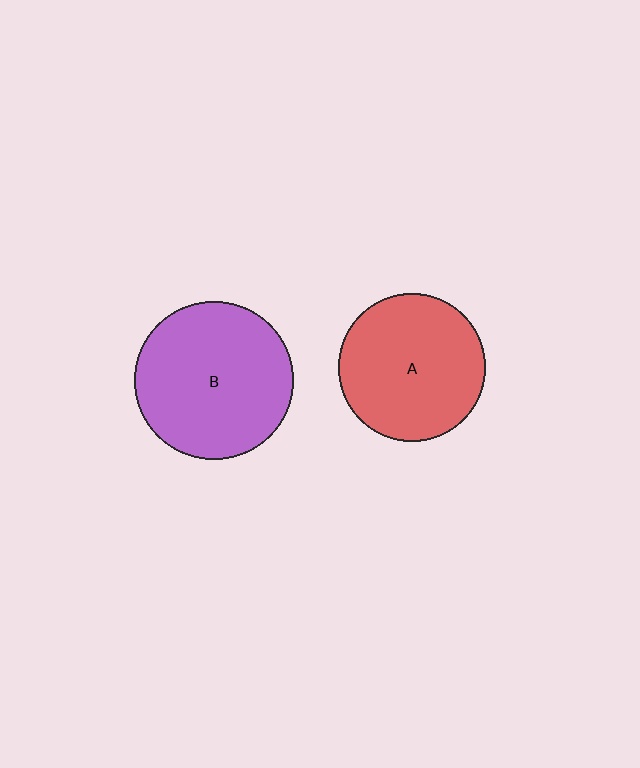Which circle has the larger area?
Circle B (purple).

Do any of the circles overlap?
No, none of the circles overlap.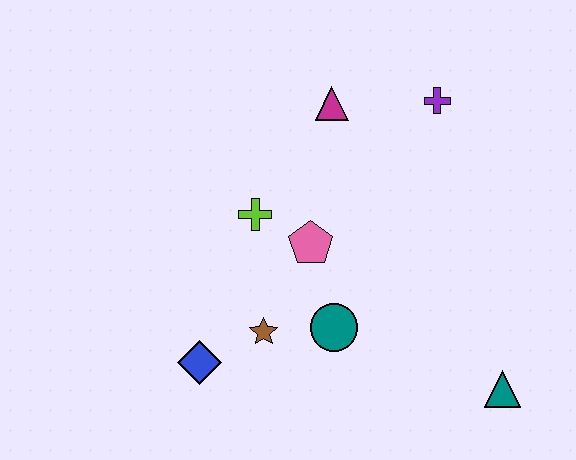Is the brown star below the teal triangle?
No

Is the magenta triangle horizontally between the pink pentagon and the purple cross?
Yes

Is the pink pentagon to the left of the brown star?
No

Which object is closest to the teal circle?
The brown star is closest to the teal circle.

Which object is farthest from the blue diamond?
The purple cross is farthest from the blue diamond.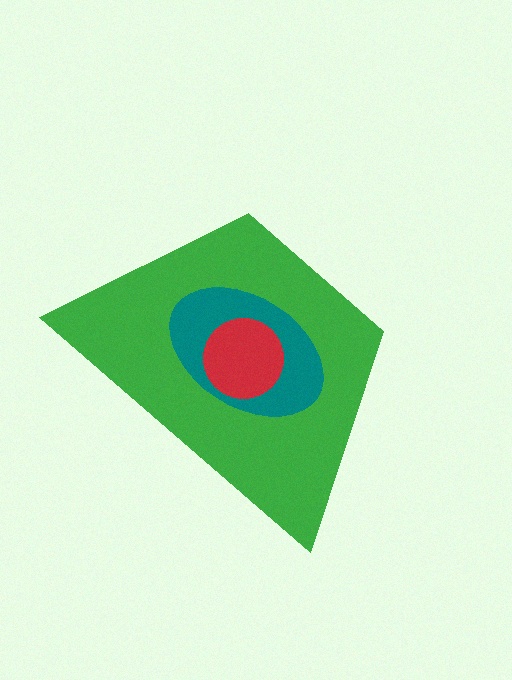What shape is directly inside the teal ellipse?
The red circle.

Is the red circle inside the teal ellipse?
Yes.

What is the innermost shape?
The red circle.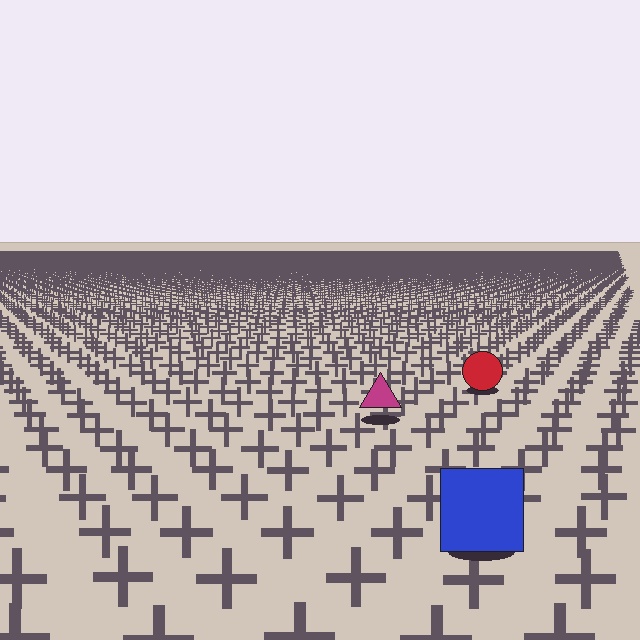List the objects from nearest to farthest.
From nearest to farthest: the blue square, the magenta triangle, the red circle.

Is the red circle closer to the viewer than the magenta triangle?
No. The magenta triangle is closer — you can tell from the texture gradient: the ground texture is coarser near it.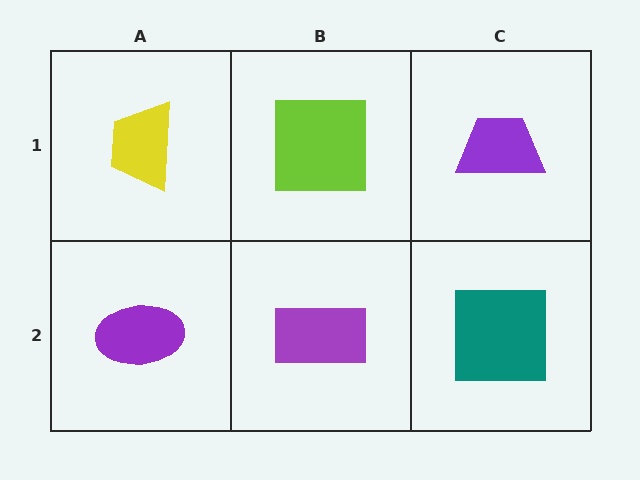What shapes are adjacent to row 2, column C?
A purple trapezoid (row 1, column C), a purple rectangle (row 2, column B).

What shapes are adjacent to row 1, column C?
A teal square (row 2, column C), a lime square (row 1, column B).